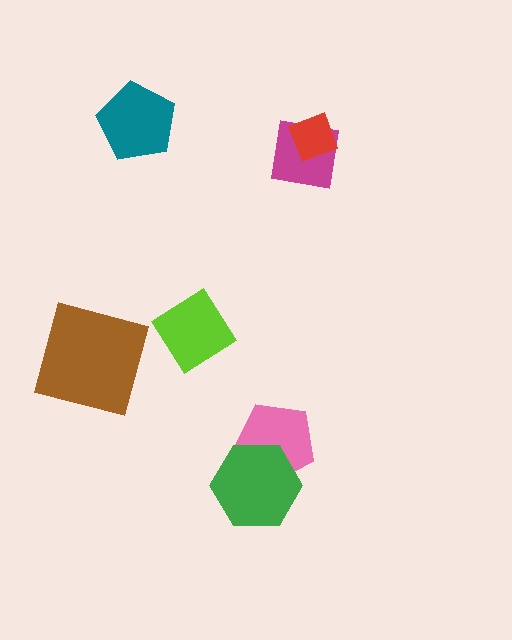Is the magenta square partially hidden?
Yes, it is partially covered by another shape.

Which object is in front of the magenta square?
The red diamond is in front of the magenta square.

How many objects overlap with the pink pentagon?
1 object overlaps with the pink pentagon.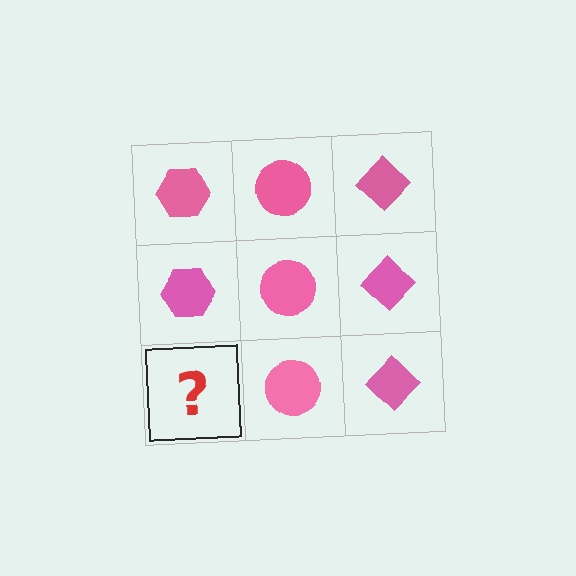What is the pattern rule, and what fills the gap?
The rule is that each column has a consistent shape. The gap should be filled with a pink hexagon.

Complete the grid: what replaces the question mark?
The question mark should be replaced with a pink hexagon.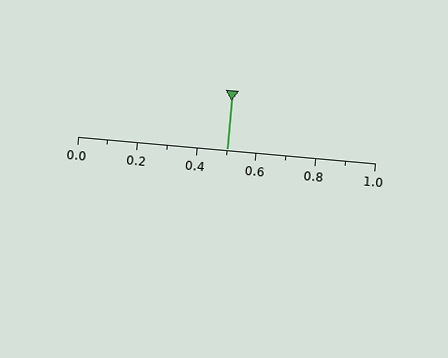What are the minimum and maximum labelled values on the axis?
The axis runs from 0.0 to 1.0.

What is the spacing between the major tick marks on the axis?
The major ticks are spaced 0.2 apart.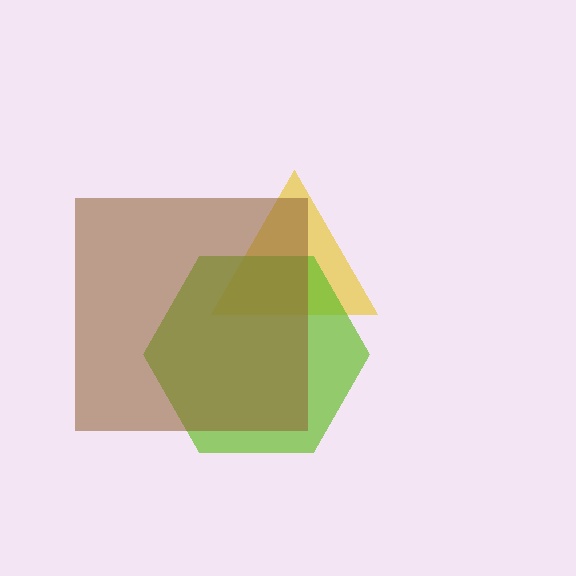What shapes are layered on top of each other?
The layered shapes are: a yellow triangle, a lime hexagon, a brown square.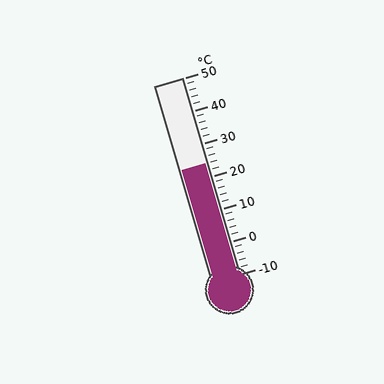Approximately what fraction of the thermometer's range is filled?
The thermometer is filled to approximately 55% of its range.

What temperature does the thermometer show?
The thermometer shows approximately 24°C.